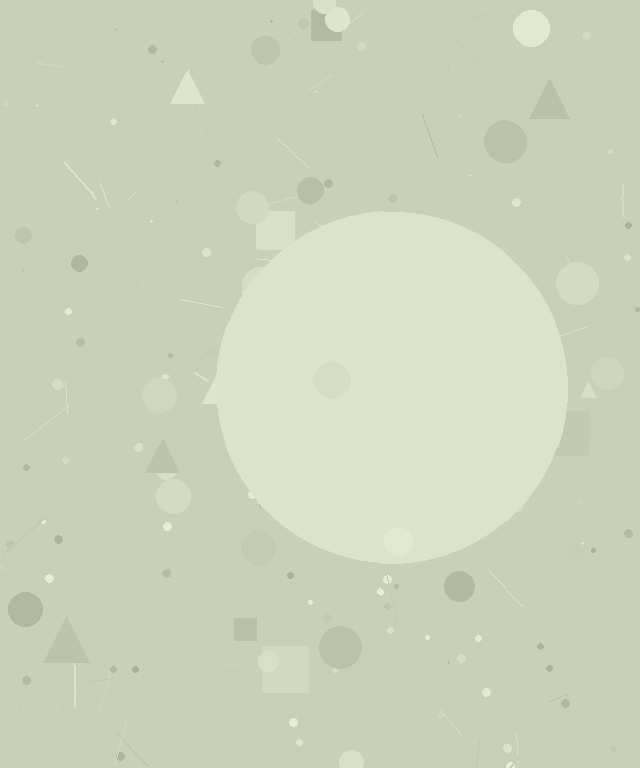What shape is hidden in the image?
A circle is hidden in the image.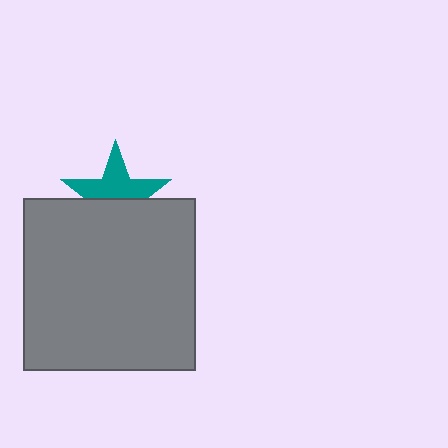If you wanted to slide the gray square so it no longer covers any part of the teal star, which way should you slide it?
Slide it down — that is the most direct way to separate the two shapes.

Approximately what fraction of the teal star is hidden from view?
Roughly 47% of the teal star is hidden behind the gray square.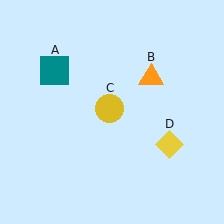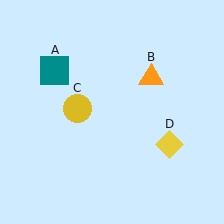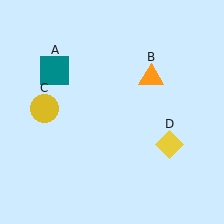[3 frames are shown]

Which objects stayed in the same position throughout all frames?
Teal square (object A) and orange triangle (object B) and yellow diamond (object D) remained stationary.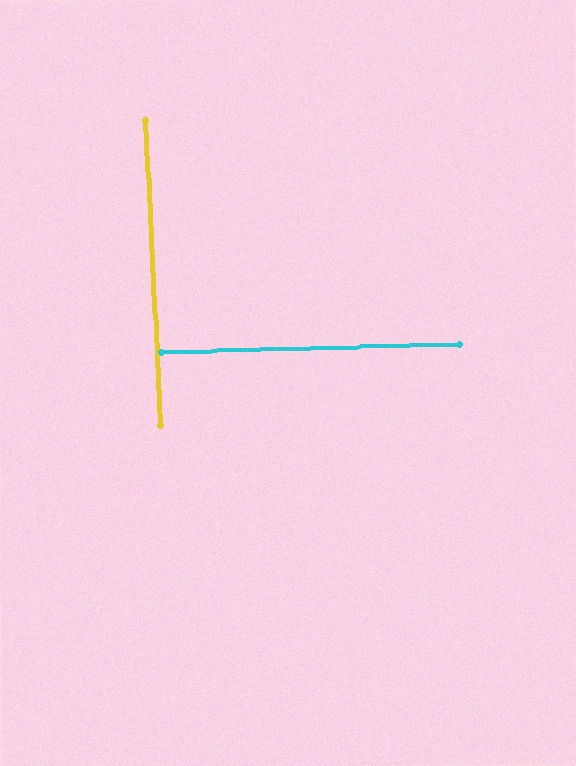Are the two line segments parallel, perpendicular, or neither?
Perpendicular — they meet at approximately 89°.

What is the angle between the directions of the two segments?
Approximately 89 degrees.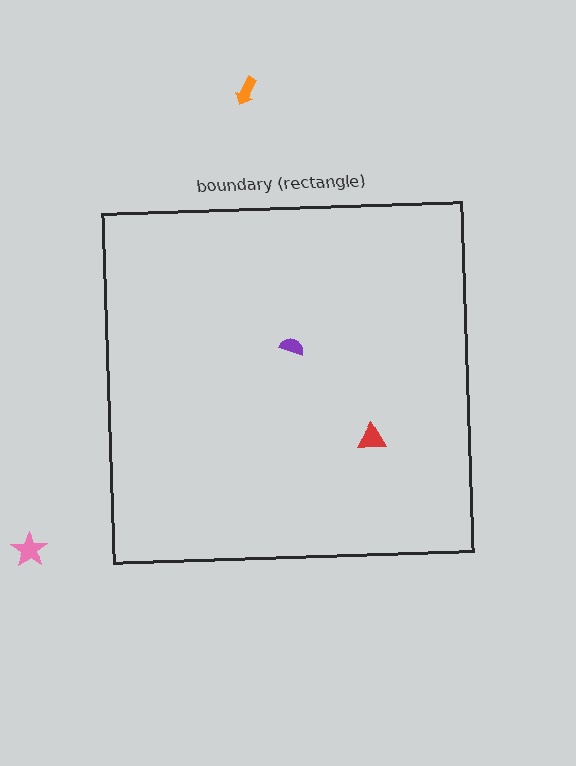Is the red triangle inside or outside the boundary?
Inside.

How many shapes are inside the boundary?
2 inside, 2 outside.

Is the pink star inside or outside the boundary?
Outside.